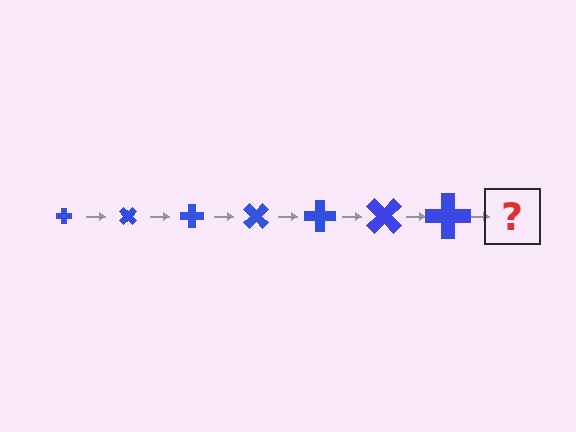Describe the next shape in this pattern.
It should be a cross, larger than the previous one and rotated 315 degrees from the start.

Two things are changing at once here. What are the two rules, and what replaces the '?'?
The two rules are that the cross grows larger each step and it rotates 45 degrees each step. The '?' should be a cross, larger than the previous one and rotated 315 degrees from the start.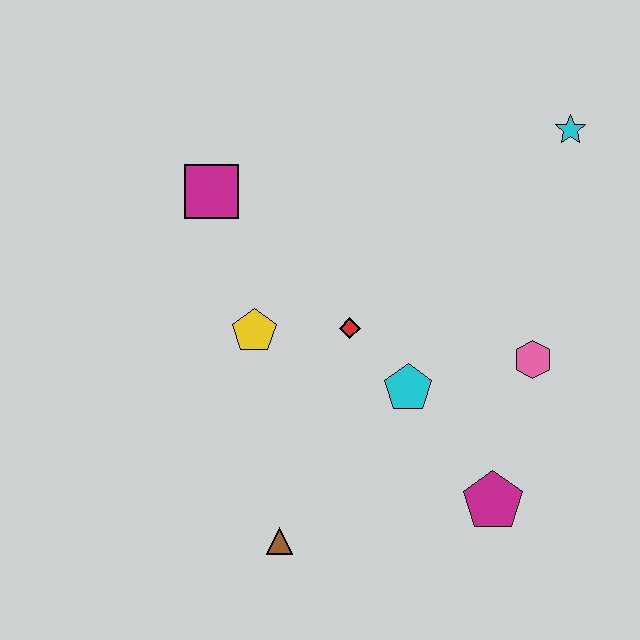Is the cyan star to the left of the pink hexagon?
No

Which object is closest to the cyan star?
The pink hexagon is closest to the cyan star.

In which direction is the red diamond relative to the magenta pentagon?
The red diamond is above the magenta pentagon.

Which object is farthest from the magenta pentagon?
The magenta square is farthest from the magenta pentagon.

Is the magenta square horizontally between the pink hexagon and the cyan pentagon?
No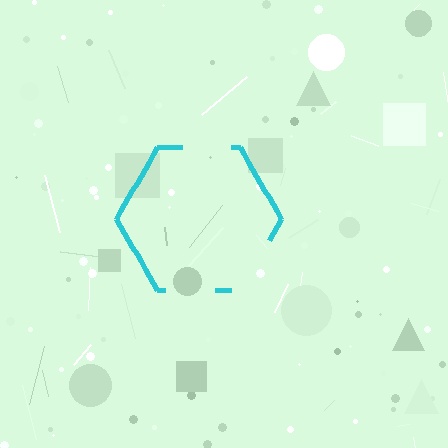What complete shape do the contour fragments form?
The contour fragments form a hexagon.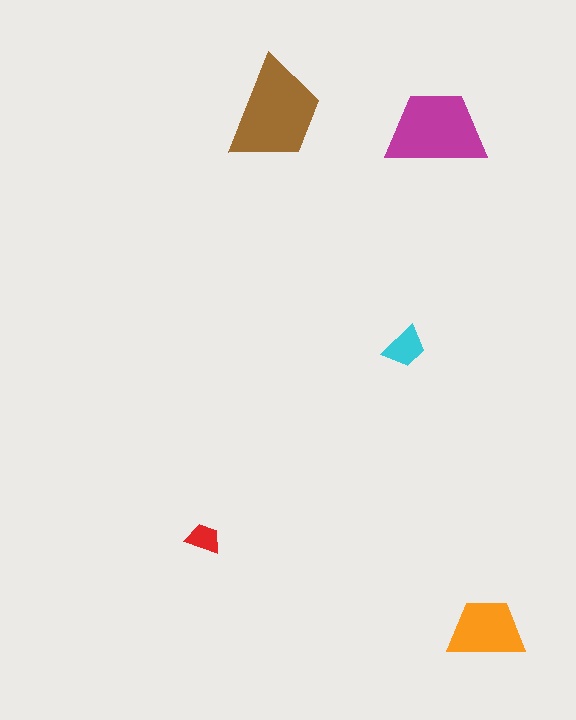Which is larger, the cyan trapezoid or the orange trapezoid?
The orange one.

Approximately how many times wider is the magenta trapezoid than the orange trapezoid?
About 1.5 times wider.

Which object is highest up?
The brown trapezoid is topmost.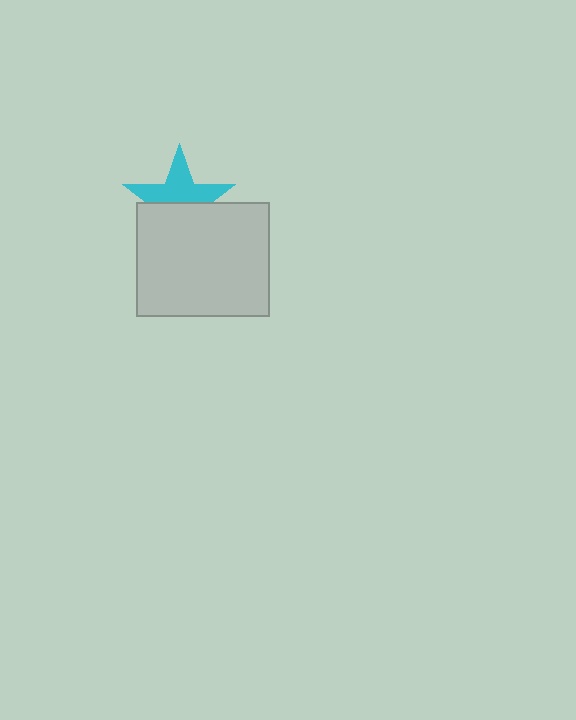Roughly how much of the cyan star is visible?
About half of it is visible (roughly 52%).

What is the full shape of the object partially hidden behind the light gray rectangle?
The partially hidden object is a cyan star.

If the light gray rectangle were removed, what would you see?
You would see the complete cyan star.